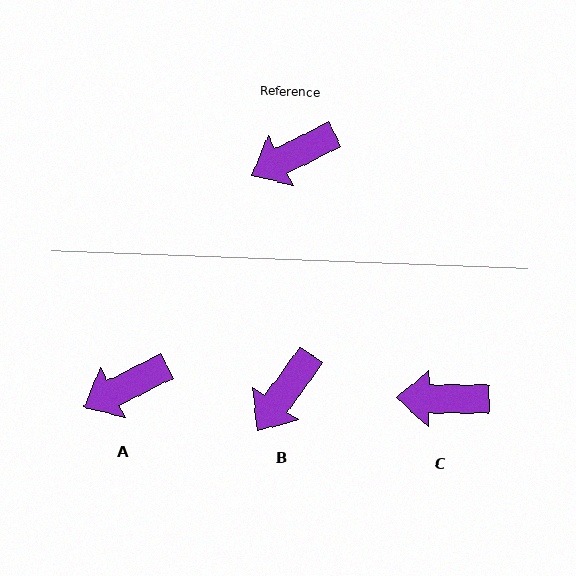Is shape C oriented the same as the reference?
No, it is off by about 27 degrees.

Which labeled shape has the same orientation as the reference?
A.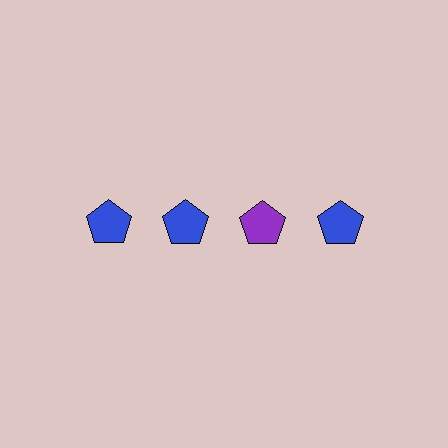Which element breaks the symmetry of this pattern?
The purple pentagon in the top row, center column breaks the symmetry. All other shapes are blue pentagons.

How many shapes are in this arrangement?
There are 4 shapes arranged in a grid pattern.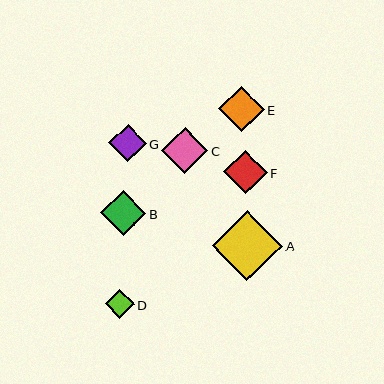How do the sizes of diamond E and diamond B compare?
Diamond E and diamond B are approximately the same size.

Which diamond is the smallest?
Diamond D is the smallest with a size of approximately 29 pixels.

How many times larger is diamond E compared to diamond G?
Diamond E is approximately 1.2 times the size of diamond G.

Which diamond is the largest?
Diamond A is the largest with a size of approximately 70 pixels.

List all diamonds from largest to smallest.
From largest to smallest: A, C, E, B, F, G, D.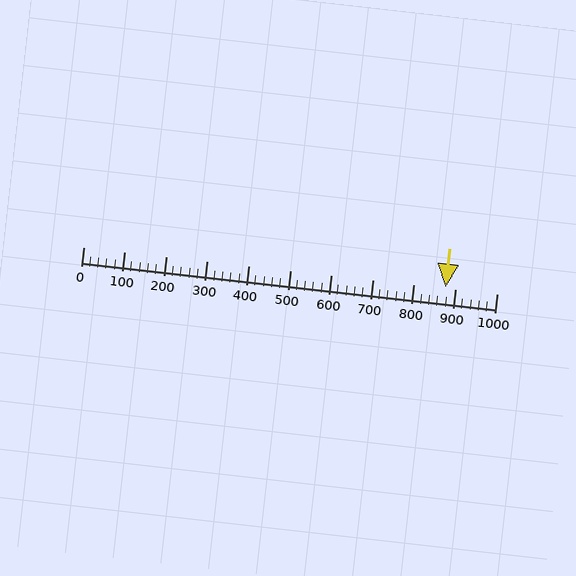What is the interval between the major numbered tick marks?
The major tick marks are spaced 100 units apart.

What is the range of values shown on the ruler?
The ruler shows values from 0 to 1000.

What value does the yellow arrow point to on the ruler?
The yellow arrow points to approximately 875.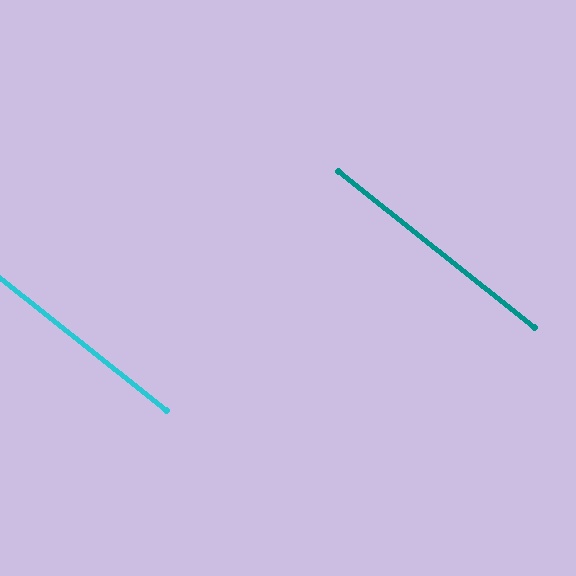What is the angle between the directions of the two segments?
Approximately 0 degrees.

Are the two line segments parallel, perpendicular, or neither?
Parallel — their directions differ by only 0.1°.